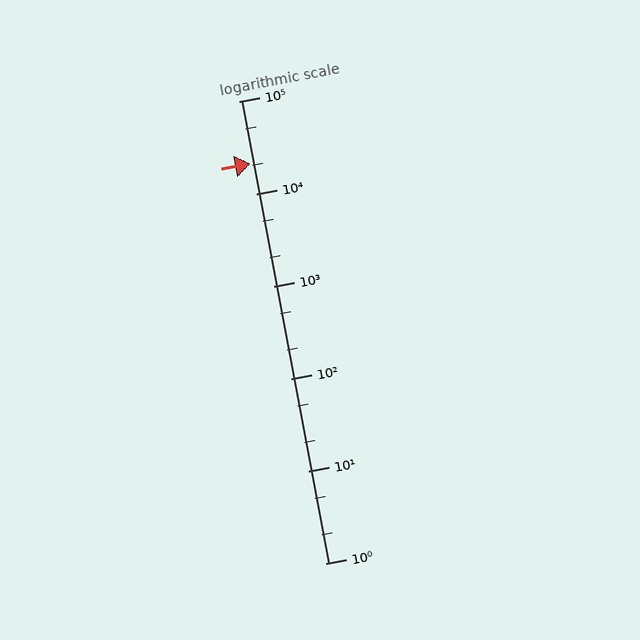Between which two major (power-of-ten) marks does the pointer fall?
The pointer is between 10000 and 100000.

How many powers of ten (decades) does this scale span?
The scale spans 5 decades, from 1 to 100000.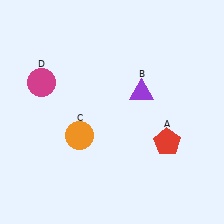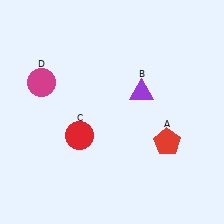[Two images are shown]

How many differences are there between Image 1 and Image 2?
There is 1 difference between the two images.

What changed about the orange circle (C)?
In Image 1, C is orange. In Image 2, it changed to red.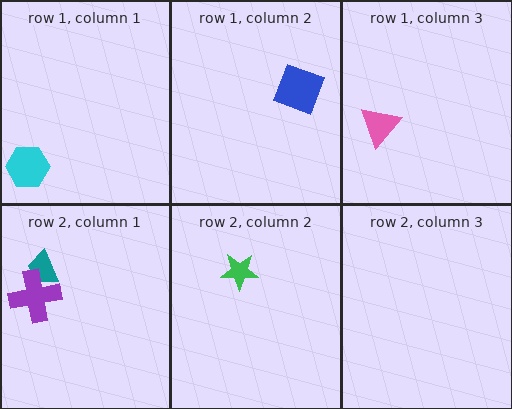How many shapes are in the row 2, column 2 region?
1.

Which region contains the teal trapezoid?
The row 2, column 1 region.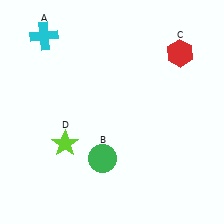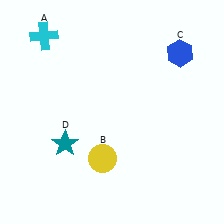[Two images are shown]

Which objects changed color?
B changed from green to yellow. C changed from red to blue. D changed from lime to teal.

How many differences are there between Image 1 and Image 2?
There are 3 differences between the two images.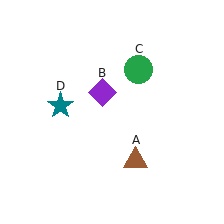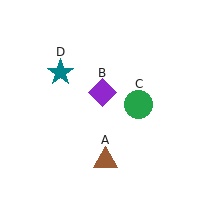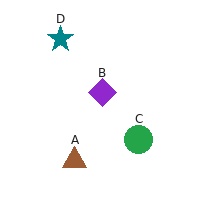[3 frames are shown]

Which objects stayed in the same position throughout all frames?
Purple diamond (object B) remained stationary.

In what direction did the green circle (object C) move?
The green circle (object C) moved down.